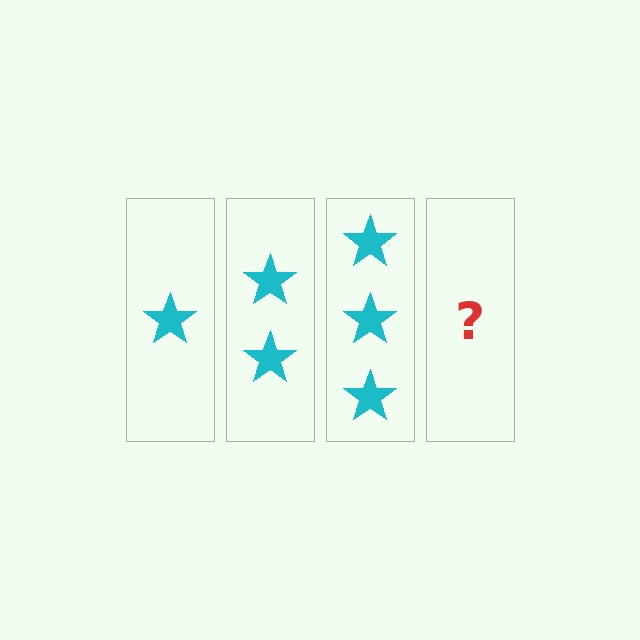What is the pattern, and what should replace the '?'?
The pattern is that each step adds one more star. The '?' should be 4 stars.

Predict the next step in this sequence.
The next step is 4 stars.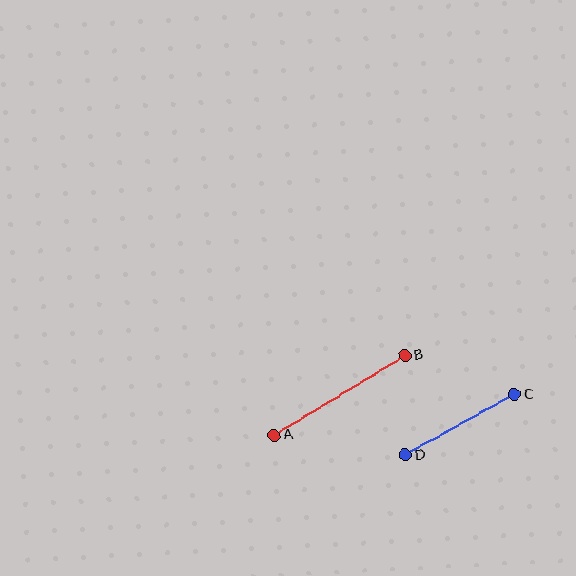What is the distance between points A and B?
The distance is approximately 153 pixels.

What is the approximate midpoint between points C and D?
The midpoint is at approximately (460, 425) pixels.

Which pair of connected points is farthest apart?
Points A and B are farthest apart.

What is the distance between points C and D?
The distance is approximately 125 pixels.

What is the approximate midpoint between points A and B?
The midpoint is at approximately (340, 395) pixels.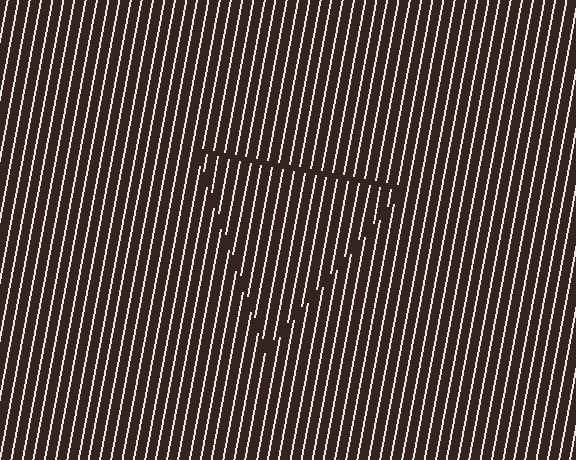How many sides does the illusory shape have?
3 sides — the line-ends trace a triangle.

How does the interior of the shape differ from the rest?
The interior of the shape contains the same grating, shifted by half a period — the contour is defined by the phase discontinuity where line-ends from the inner and outer gratings abut.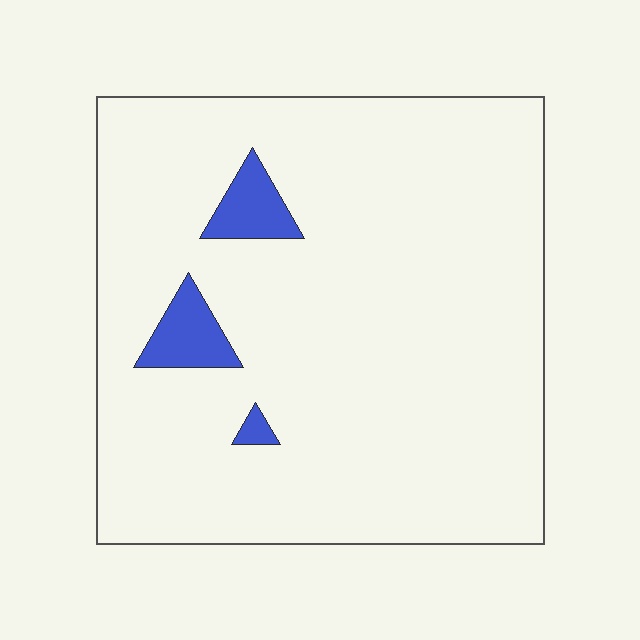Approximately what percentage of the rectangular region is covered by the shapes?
Approximately 5%.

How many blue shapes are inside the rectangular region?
3.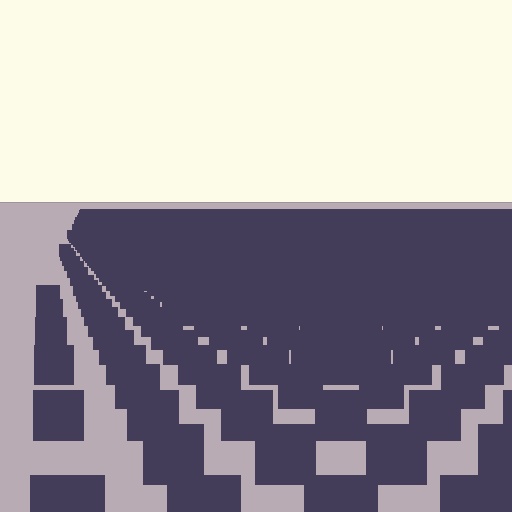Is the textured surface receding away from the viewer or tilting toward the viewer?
The surface is receding away from the viewer. Texture elements get smaller and denser toward the top.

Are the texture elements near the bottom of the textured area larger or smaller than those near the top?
Larger. Near the bottom, elements are closer to the viewer and appear at a bigger on-screen size.